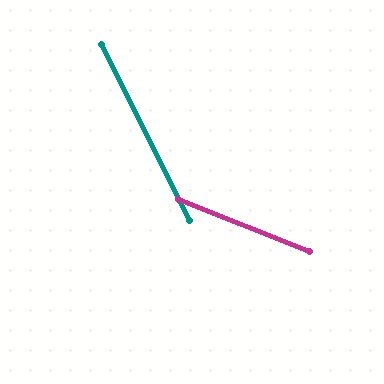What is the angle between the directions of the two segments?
Approximately 42 degrees.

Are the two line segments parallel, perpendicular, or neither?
Neither parallel nor perpendicular — they differ by about 42°.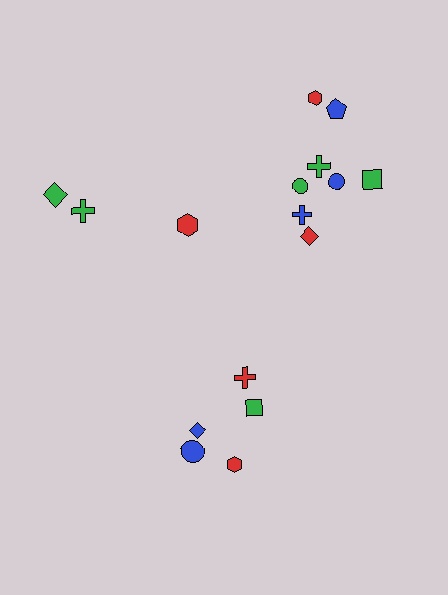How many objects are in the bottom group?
There are 5 objects.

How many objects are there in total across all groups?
There are 16 objects.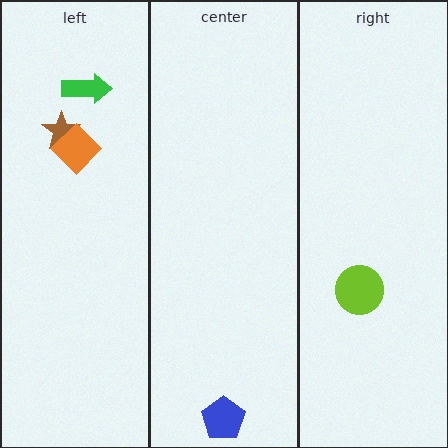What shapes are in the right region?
The lime circle.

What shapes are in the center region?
The blue pentagon.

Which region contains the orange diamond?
The left region.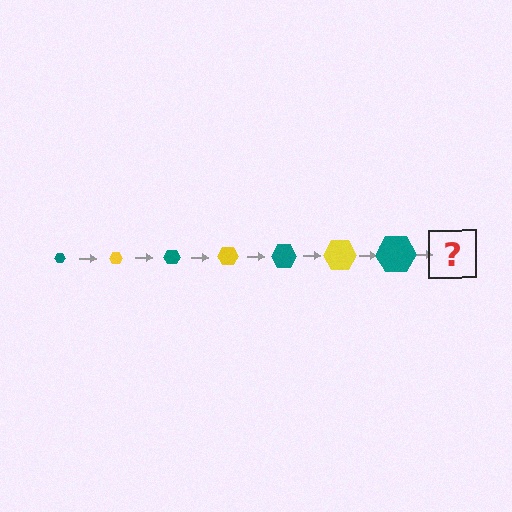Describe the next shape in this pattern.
It should be a yellow hexagon, larger than the previous one.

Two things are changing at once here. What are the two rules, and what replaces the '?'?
The two rules are that the hexagon grows larger each step and the color cycles through teal and yellow. The '?' should be a yellow hexagon, larger than the previous one.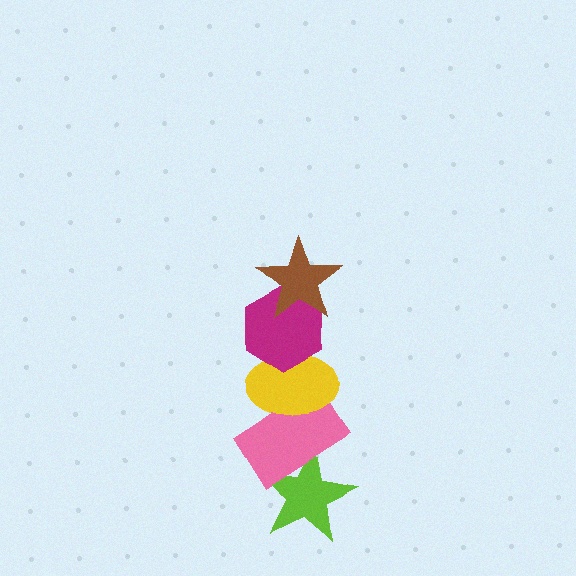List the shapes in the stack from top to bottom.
From top to bottom: the brown star, the magenta hexagon, the yellow ellipse, the pink rectangle, the lime star.